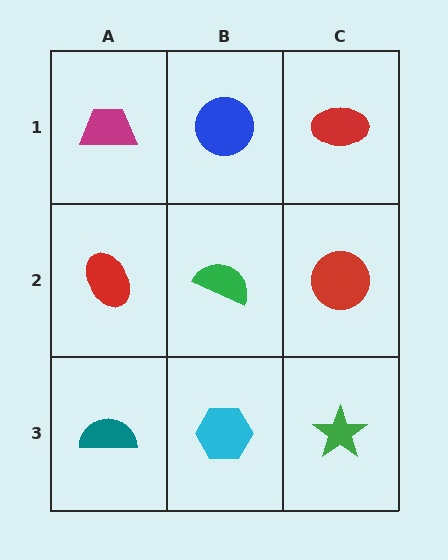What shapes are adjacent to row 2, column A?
A magenta trapezoid (row 1, column A), a teal semicircle (row 3, column A), a green semicircle (row 2, column B).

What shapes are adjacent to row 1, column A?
A red ellipse (row 2, column A), a blue circle (row 1, column B).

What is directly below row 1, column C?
A red circle.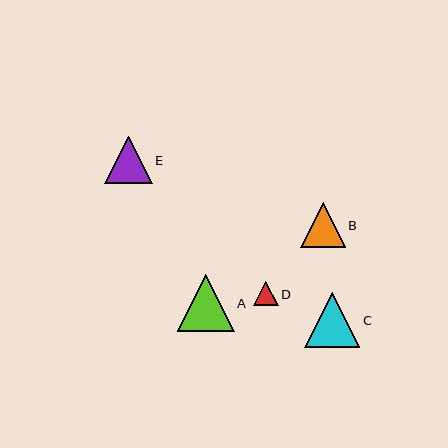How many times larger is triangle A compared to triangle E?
Triangle A is approximately 1.2 times the size of triangle E.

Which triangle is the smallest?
Triangle D is the smallest with a size of approximately 24 pixels.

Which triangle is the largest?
Triangle A is the largest with a size of approximately 57 pixels.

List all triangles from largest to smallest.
From largest to smallest: A, C, E, B, D.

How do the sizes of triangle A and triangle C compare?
Triangle A and triangle C are approximately the same size.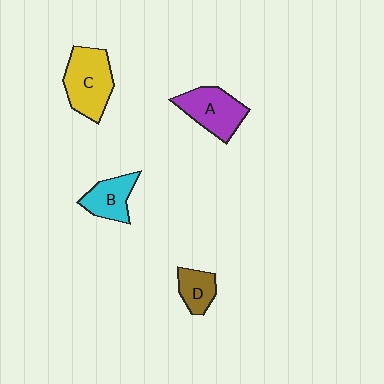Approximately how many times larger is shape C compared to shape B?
Approximately 1.5 times.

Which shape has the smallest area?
Shape D (brown).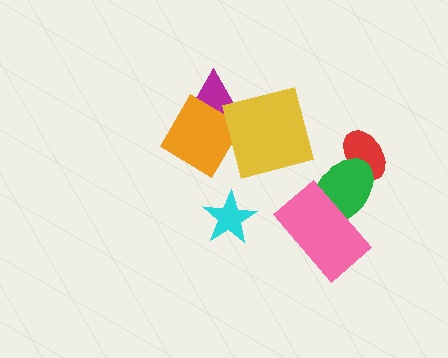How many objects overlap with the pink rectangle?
1 object overlaps with the pink rectangle.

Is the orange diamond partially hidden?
Yes, it is partially covered by another shape.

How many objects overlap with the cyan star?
0 objects overlap with the cyan star.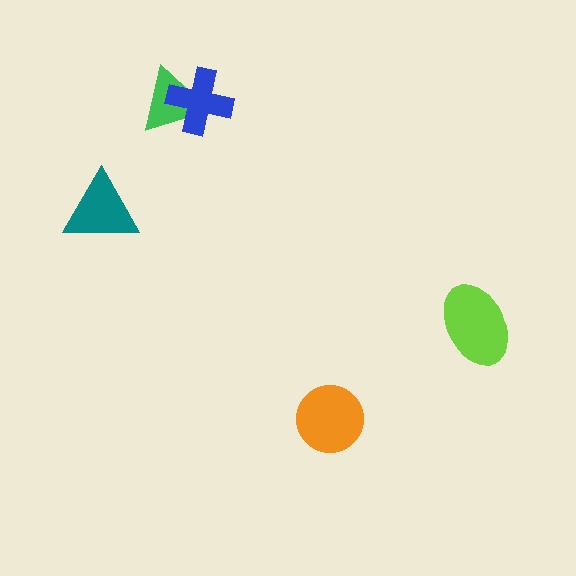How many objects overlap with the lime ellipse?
0 objects overlap with the lime ellipse.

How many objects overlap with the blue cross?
1 object overlaps with the blue cross.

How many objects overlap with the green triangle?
1 object overlaps with the green triangle.